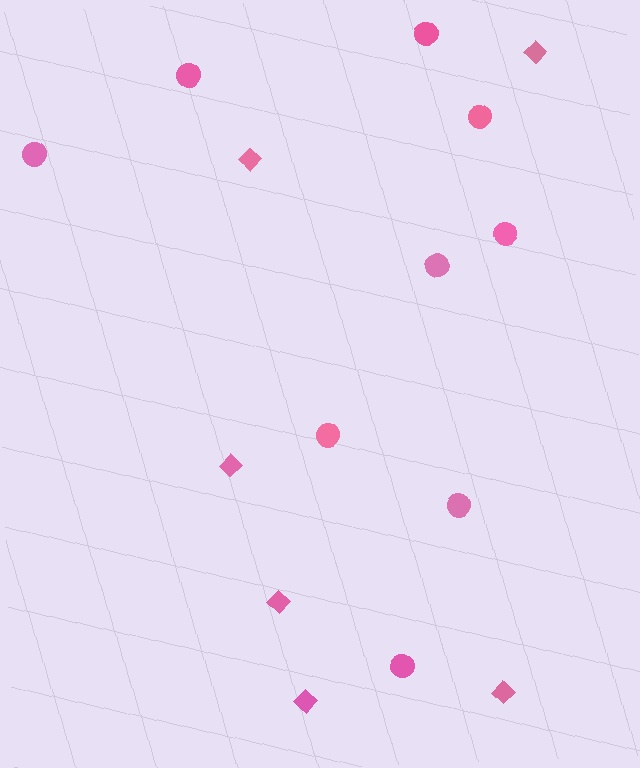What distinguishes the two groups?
There are 2 groups: one group of circles (9) and one group of diamonds (6).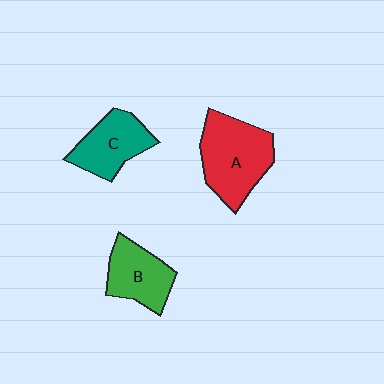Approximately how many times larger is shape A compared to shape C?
Approximately 1.4 times.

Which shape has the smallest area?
Shape B (green).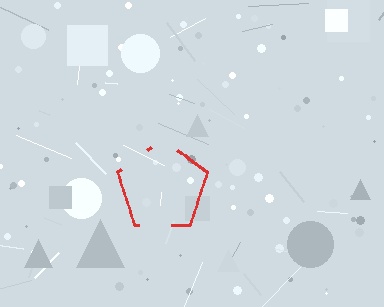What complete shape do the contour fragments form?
The contour fragments form a pentagon.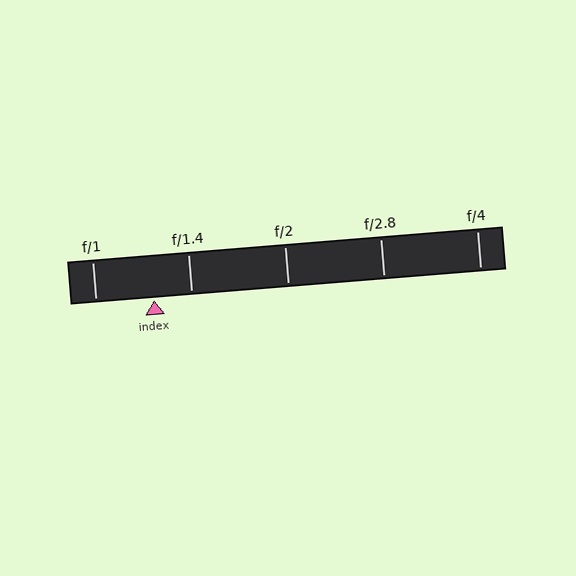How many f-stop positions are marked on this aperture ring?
There are 5 f-stop positions marked.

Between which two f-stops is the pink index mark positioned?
The index mark is between f/1 and f/1.4.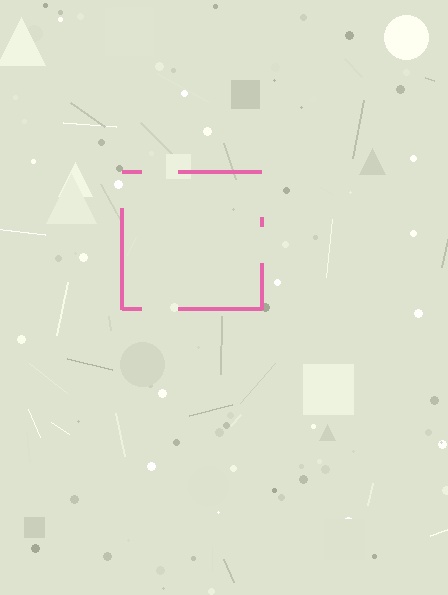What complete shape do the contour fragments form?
The contour fragments form a square.